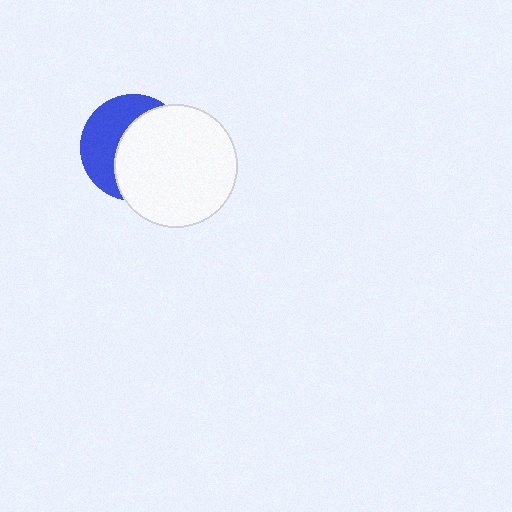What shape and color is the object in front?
The object in front is a white circle.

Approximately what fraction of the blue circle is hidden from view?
Roughly 58% of the blue circle is hidden behind the white circle.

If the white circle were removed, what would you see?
You would see the complete blue circle.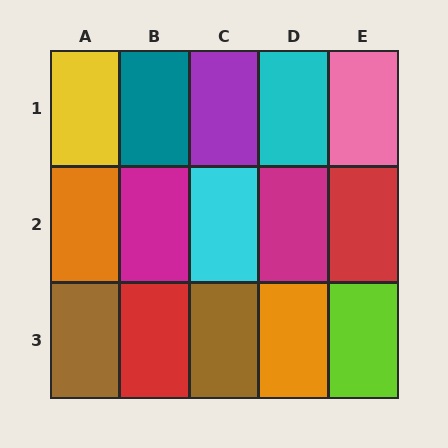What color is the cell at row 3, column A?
Brown.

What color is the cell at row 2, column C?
Cyan.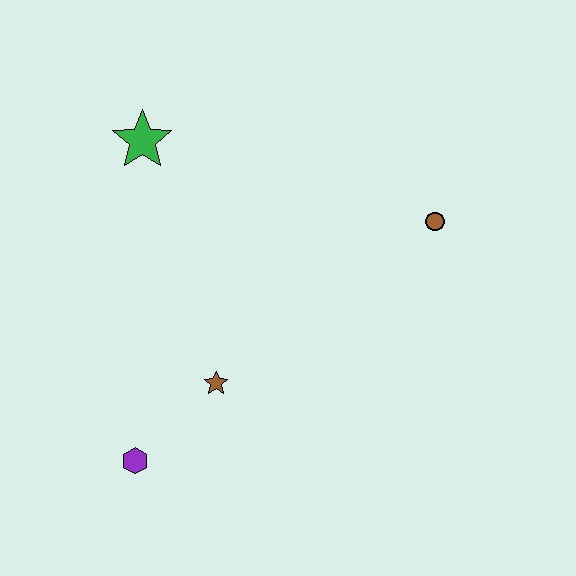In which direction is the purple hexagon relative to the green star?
The purple hexagon is below the green star.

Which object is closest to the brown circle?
The brown star is closest to the brown circle.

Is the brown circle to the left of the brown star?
No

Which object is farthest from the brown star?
The brown circle is farthest from the brown star.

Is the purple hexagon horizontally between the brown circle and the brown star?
No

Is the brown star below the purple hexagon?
No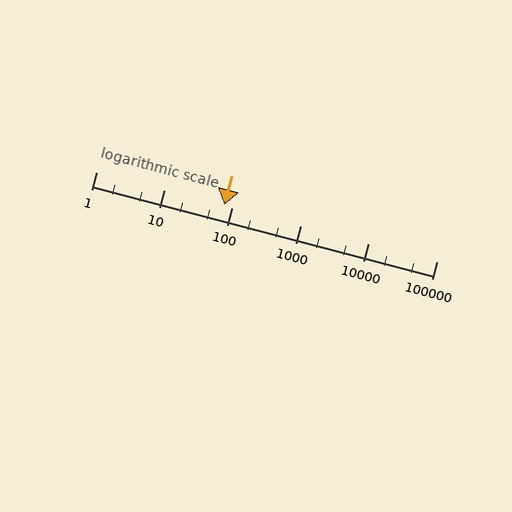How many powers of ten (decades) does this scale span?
The scale spans 5 decades, from 1 to 100000.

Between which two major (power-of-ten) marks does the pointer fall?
The pointer is between 10 and 100.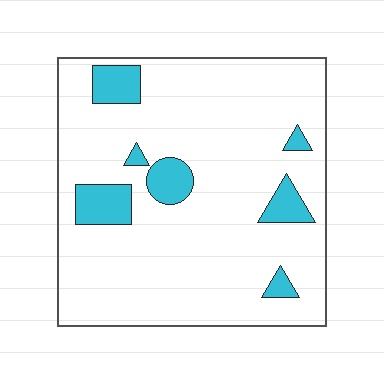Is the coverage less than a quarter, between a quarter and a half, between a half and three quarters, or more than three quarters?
Less than a quarter.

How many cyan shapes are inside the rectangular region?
7.